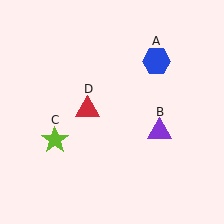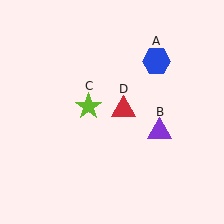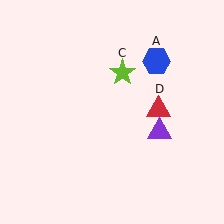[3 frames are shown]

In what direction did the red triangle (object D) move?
The red triangle (object D) moved right.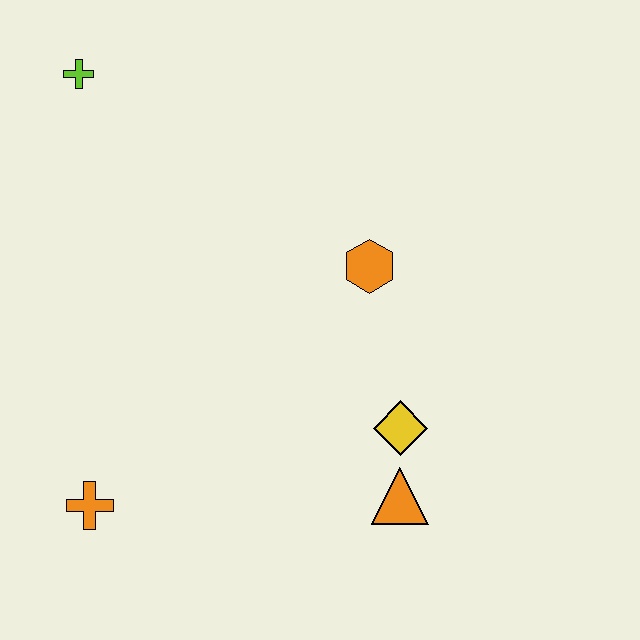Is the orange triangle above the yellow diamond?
No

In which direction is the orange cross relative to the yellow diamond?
The orange cross is to the left of the yellow diamond.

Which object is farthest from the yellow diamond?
The lime cross is farthest from the yellow diamond.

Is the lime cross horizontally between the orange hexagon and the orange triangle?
No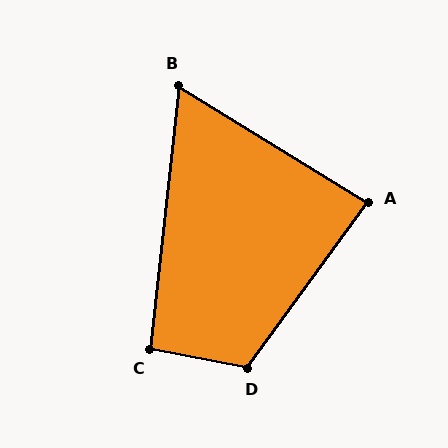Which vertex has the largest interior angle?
D, at approximately 116 degrees.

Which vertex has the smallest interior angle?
B, at approximately 64 degrees.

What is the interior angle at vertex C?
Approximately 95 degrees (approximately right).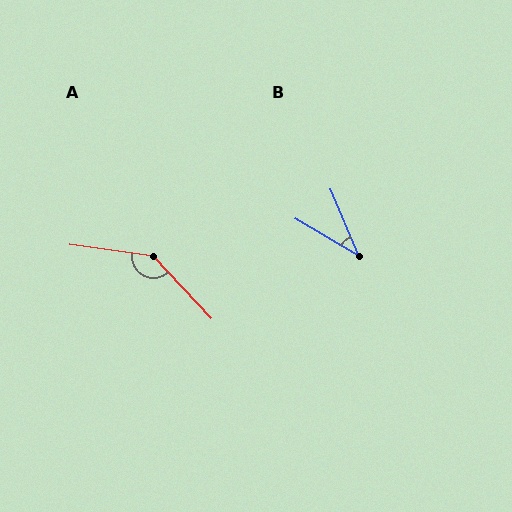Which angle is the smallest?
B, at approximately 36 degrees.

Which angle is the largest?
A, at approximately 141 degrees.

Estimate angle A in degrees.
Approximately 141 degrees.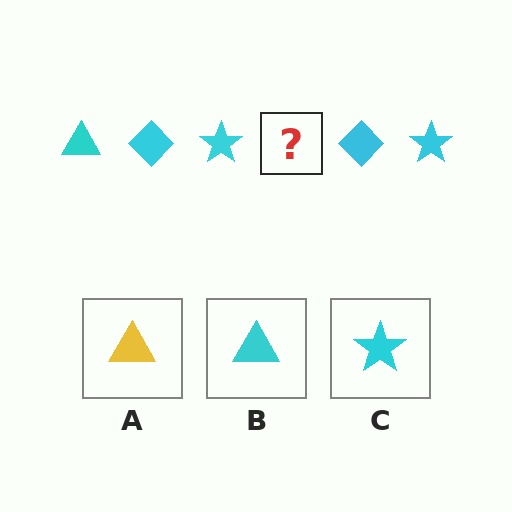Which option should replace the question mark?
Option B.